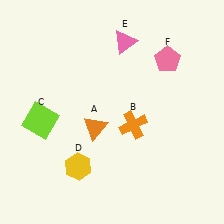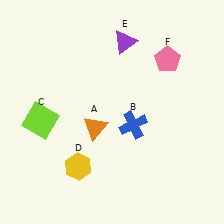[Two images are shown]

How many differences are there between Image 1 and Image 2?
There are 2 differences between the two images.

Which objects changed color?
B changed from orange to blue. E changed from pink to purple.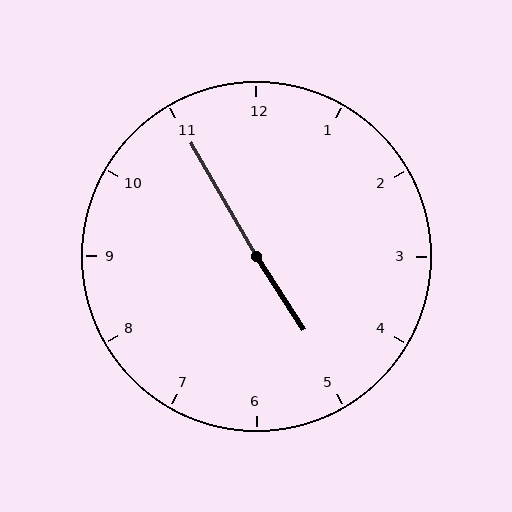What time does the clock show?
4:55.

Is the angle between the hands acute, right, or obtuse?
It is obtuse.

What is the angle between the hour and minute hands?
Approximately 178 degrees.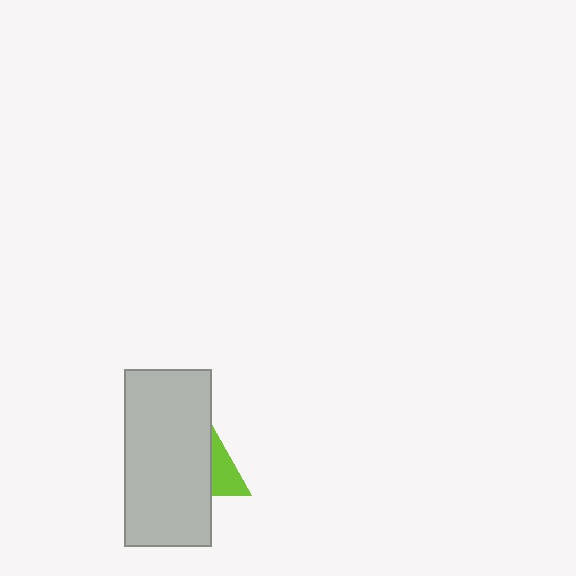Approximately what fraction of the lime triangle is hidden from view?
Roughly 59% of the lime triangle is hidden behind the light gray rectangle.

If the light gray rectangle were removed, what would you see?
You would see the complete lime triangle.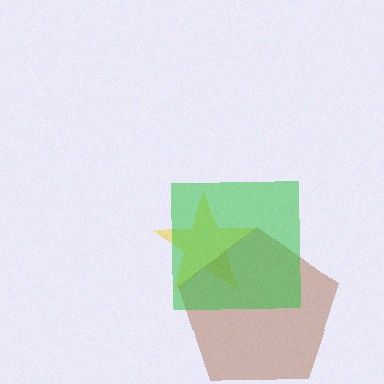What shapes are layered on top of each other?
The layered shapes are: a yellow star, a brown pentagon, a green square.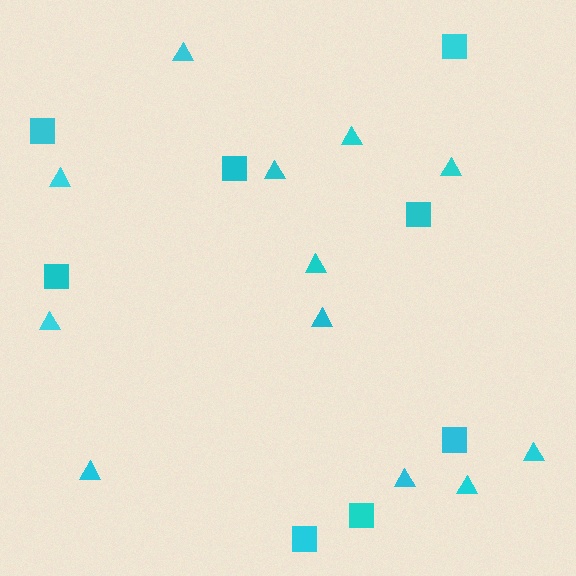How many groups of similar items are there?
There are 2 groups: one group of triangles (12) and one group of squares (8).